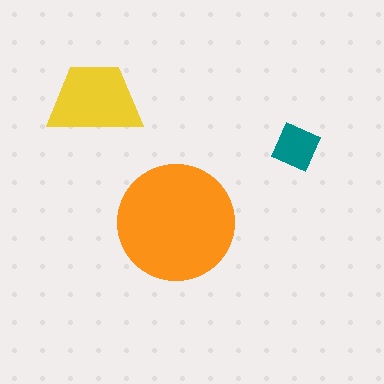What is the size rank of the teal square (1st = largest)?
3rd.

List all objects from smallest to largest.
The teal square, the yellow trapezoid, the orange circle.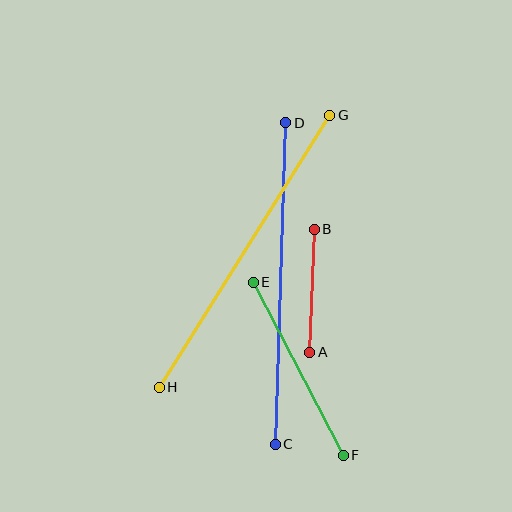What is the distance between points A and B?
The distance is approximately 123 pixels.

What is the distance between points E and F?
The distance is approximately 195 pixels.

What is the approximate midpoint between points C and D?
The midpoint is at approximately (280, 284) pixels.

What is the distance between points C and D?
The distance is approximately 322 pixels.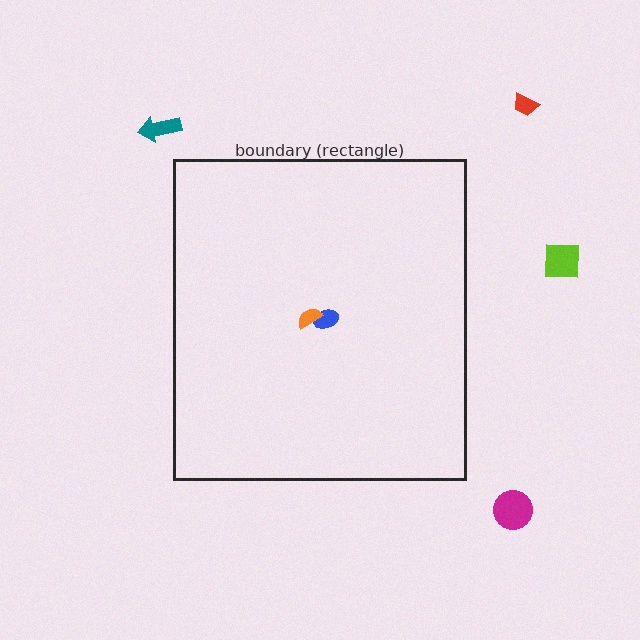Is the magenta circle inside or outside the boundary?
Outside.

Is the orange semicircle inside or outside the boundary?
Inside.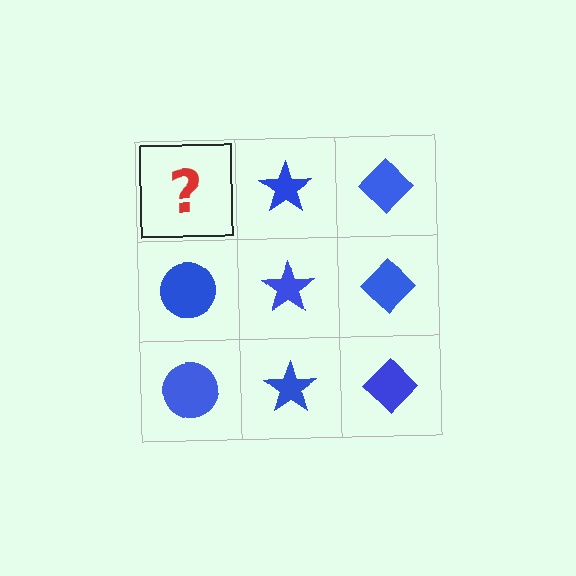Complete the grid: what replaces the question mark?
The question mark should be replaced with a blue circle.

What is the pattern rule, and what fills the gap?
The rule is that each column has a consistent shape. The gap should be filled with a blue circle.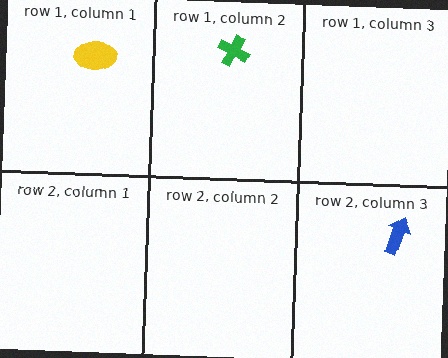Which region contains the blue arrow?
The row 2, column 3 region.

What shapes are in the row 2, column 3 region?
The blue arrow.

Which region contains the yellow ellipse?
The row 1, column 1 region.